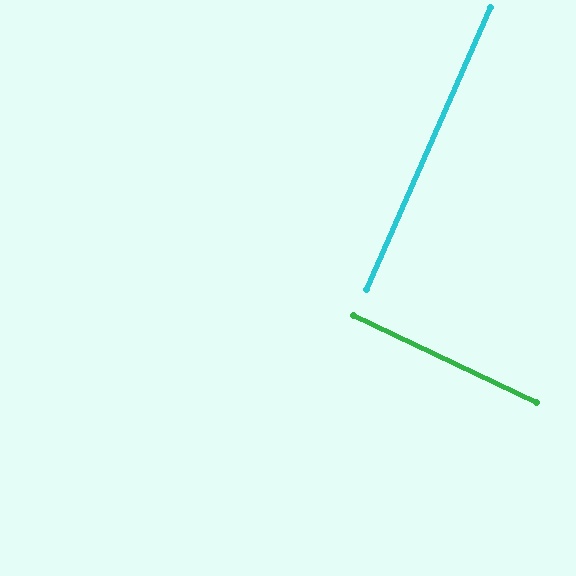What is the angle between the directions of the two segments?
Approximately 88 degrees.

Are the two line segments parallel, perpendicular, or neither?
Perpendicular — they meet at approximately 88°.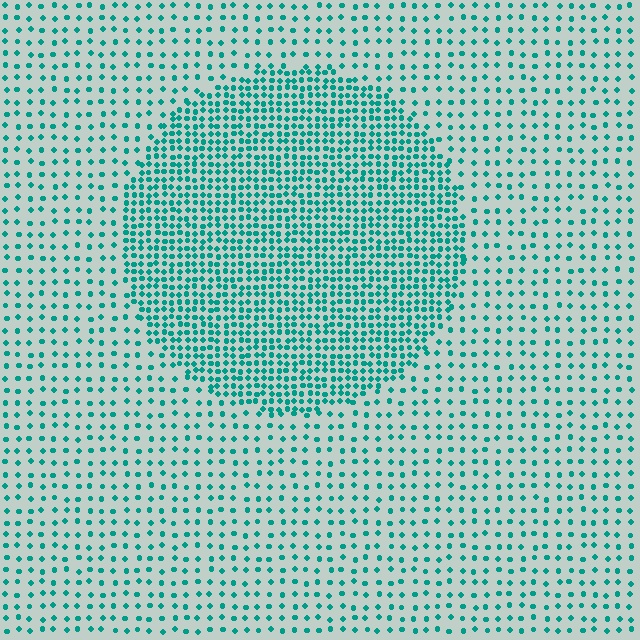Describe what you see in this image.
The image contains small teal elements arranged at two different densities. A circle-shaped region is visible where the elements are more densely packed than the surrounding area.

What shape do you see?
I see a circle.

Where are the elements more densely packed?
The elements are more densely packed inside the circle boundary.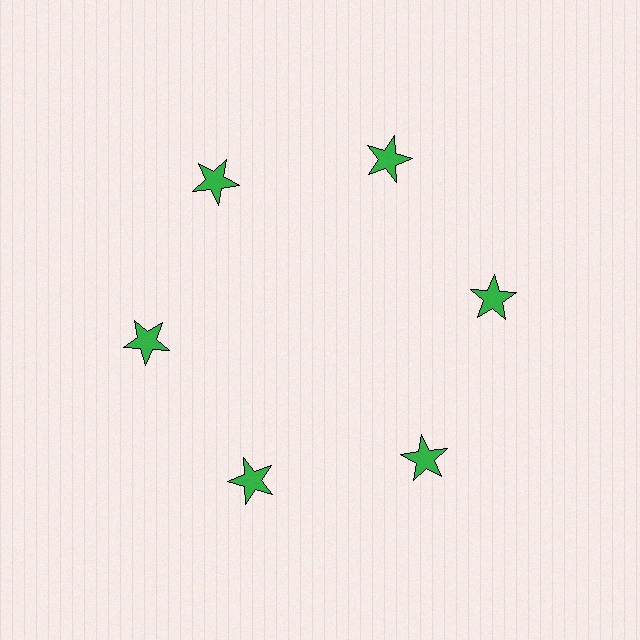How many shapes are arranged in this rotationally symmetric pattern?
There are 6 shapes, arranged in 6 groups of 1.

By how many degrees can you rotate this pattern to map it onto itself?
The pattern maps onto itself every 60 degrees of rotation.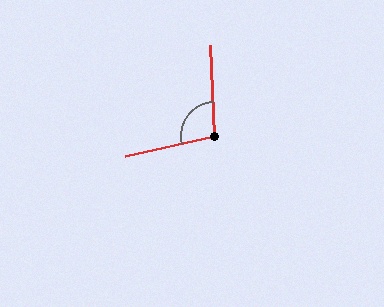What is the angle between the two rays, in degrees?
Approximately 100 degrees.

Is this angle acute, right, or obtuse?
It is obtuse.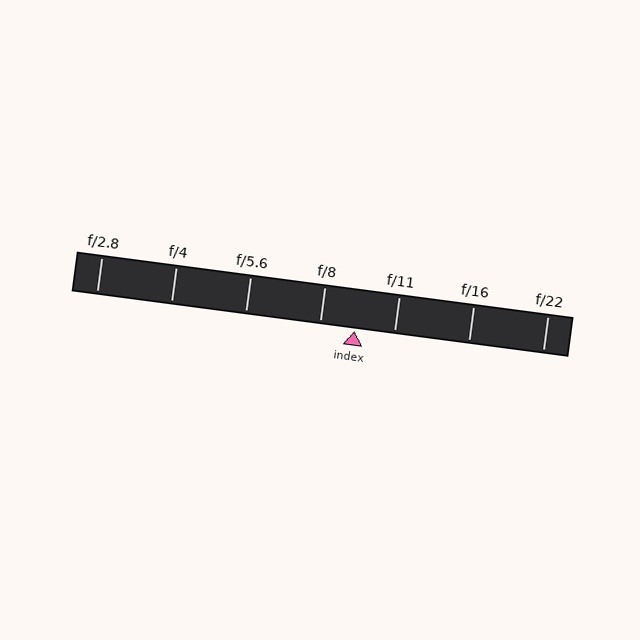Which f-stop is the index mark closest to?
The index mark is closest to f/8.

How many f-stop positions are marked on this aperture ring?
There are 7 f-stop positions marked.